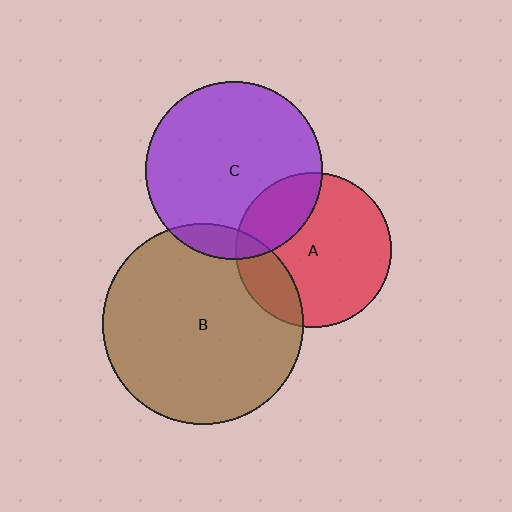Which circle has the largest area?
Circle B (brown).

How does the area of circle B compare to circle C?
Approximately 1.3 times.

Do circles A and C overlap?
Yes.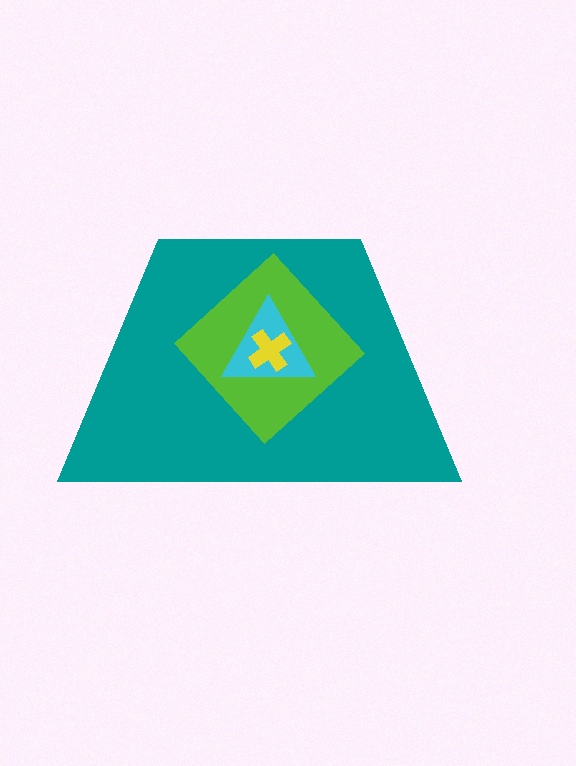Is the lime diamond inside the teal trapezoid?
Yes.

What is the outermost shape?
The teal trapezoid.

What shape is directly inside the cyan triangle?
The yellow cross.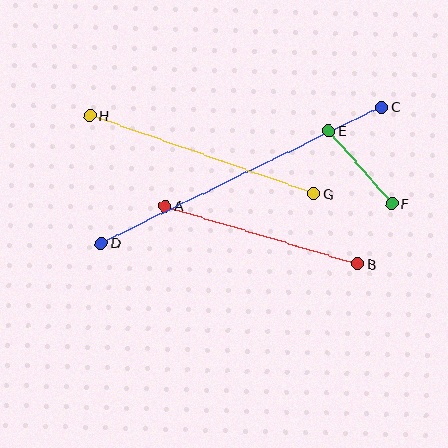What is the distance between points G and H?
The distance is approximately 237 pixels.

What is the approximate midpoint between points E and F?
The midpoint is at approximately (360, 167) pixels.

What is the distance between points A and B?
The distance is approximately 201 pixels.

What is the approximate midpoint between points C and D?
The midpoint is at approximately (241, 175) pixels.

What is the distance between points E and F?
The distance is approximately 96 pixels.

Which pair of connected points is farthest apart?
Points C and D are farthest apart.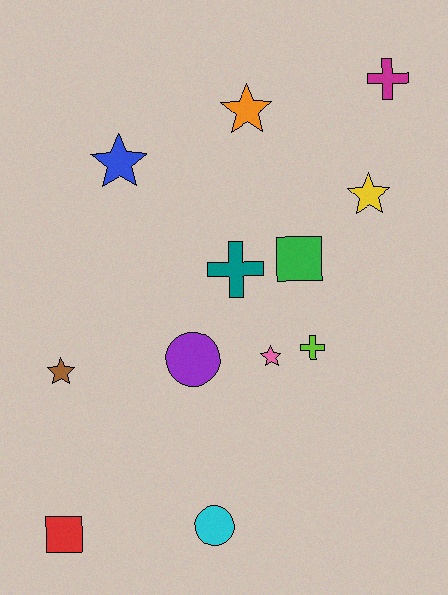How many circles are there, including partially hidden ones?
There are 2 circles.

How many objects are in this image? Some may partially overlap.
There are 12 objects.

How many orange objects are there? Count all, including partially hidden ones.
There is 1 orange object.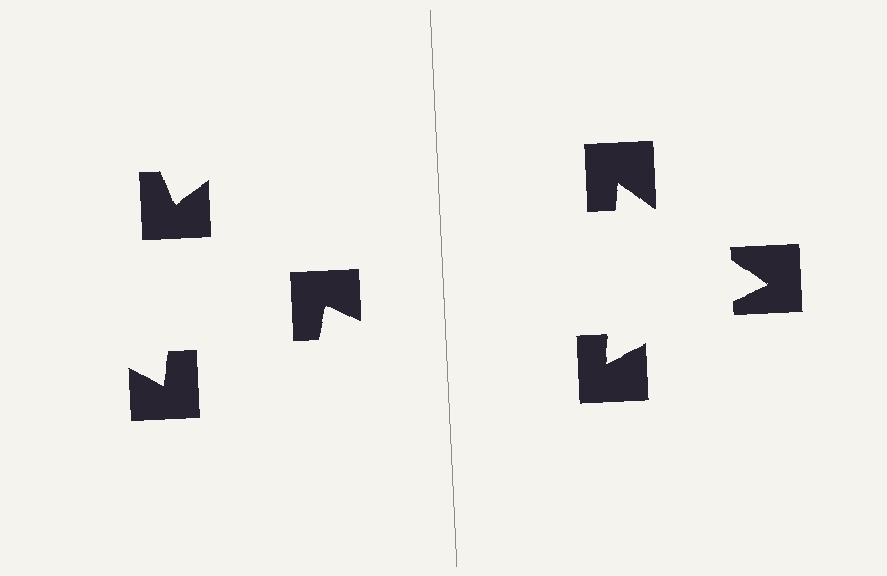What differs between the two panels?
The notched squares are positioned identically on both sides; only the wedge orientations differ. On the right they align to a triangle; on the left they are misaligned.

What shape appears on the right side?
An illusory triangle.